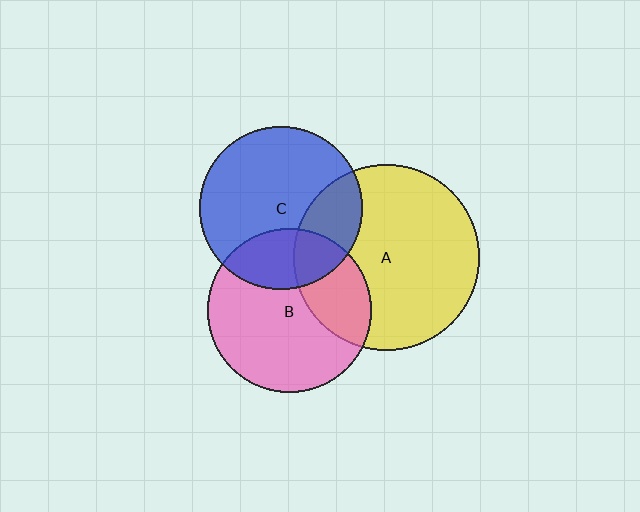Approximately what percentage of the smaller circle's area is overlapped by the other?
Approximately 30%.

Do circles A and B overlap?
Yes.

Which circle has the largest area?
Circle A (yellow).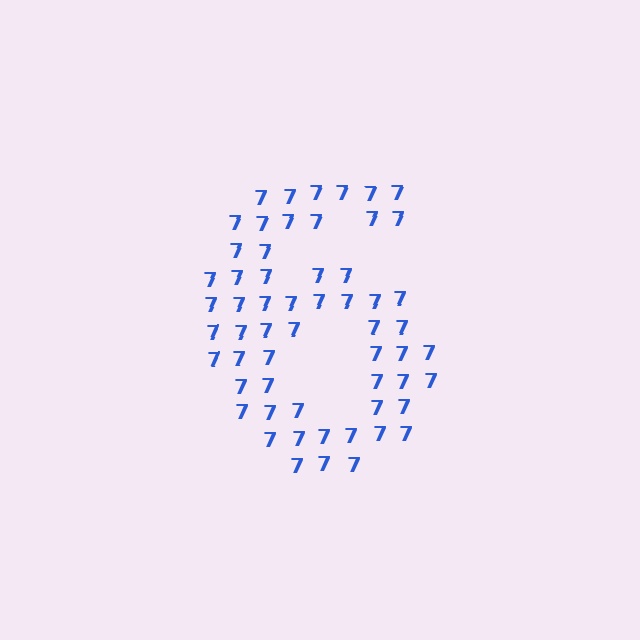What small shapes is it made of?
It is made of small digit 7's.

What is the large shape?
The large shape is the digit 6.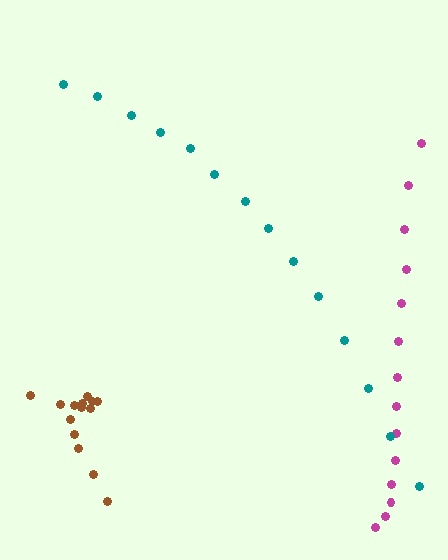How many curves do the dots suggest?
There are 3 distinct paths.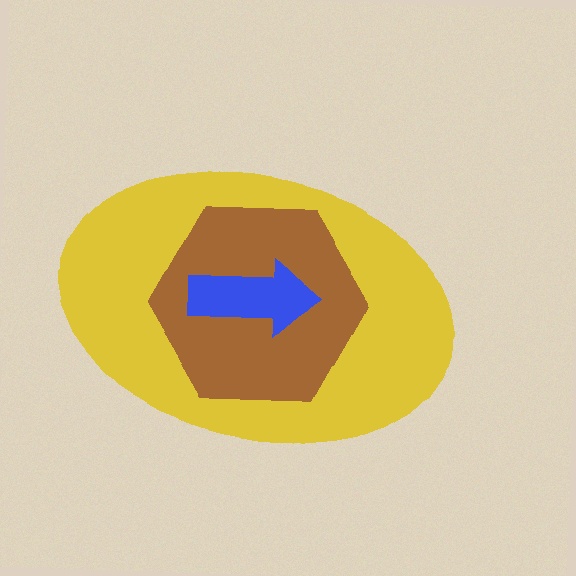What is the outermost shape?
The yellow ellipse.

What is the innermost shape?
The blue arrow.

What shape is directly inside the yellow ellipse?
The brown hexagon.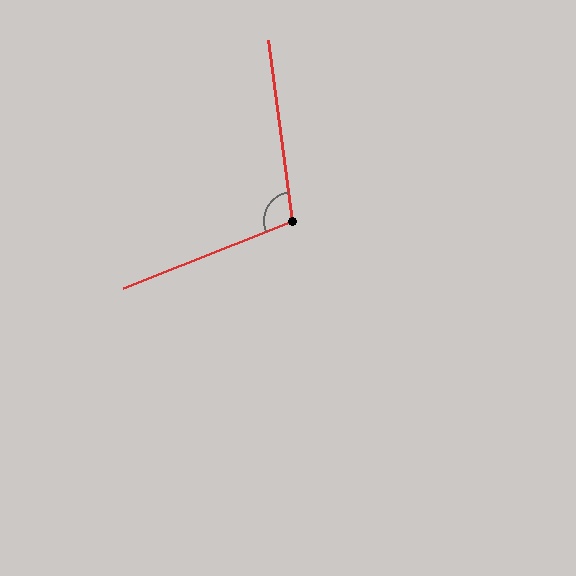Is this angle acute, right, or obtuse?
It is obtuse.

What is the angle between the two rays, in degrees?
Approximately 104 degrees.